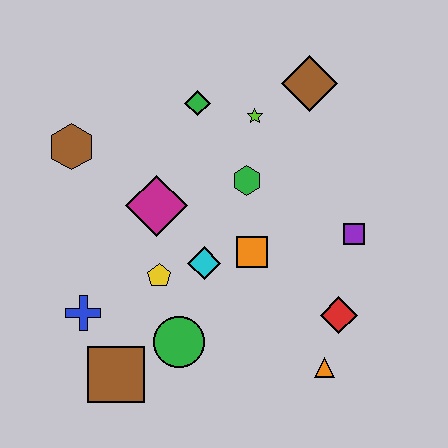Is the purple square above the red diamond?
Yes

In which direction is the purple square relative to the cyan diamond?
The purple square is to the right of the cyan diamond.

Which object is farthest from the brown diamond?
The brown square is farthest from the brown diamond.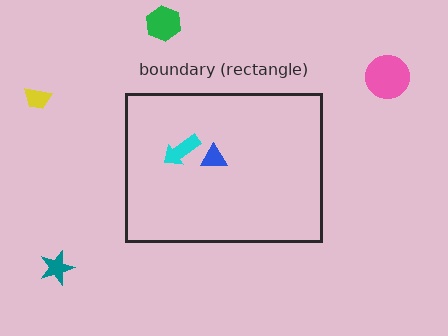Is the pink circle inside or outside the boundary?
Outside.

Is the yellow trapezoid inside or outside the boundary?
Outside.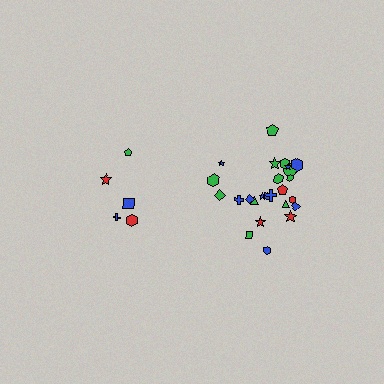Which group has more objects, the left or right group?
The right group.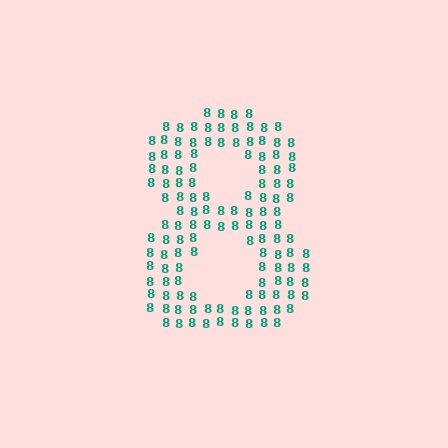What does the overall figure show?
The overall figure shows the digit 8.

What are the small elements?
The small elements are digit 8's.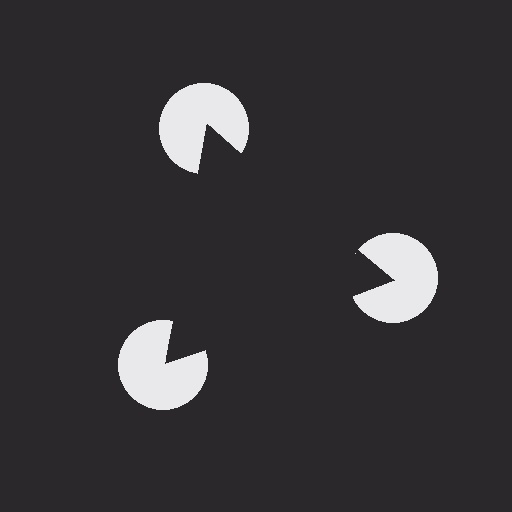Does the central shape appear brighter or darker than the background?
It typically appears slightly darker than the background, even though no actual brightness change is drawn.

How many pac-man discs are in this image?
There are 3 — one at each vertex of the illusory triangle.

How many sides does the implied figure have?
3 sides.